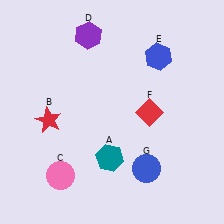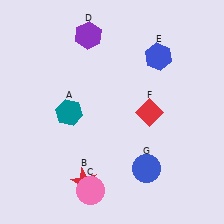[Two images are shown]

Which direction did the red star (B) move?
The red star (B) moved down.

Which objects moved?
The objects that moved are: the teal hexagon (A), the red star (B), the pink circle (C).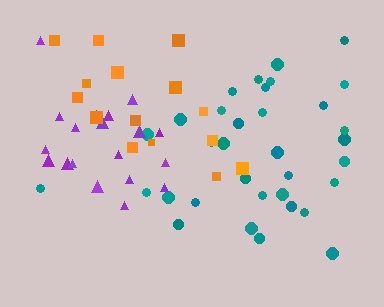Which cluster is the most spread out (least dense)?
Orange.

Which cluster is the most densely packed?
Teal.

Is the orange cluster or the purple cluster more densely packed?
Purple.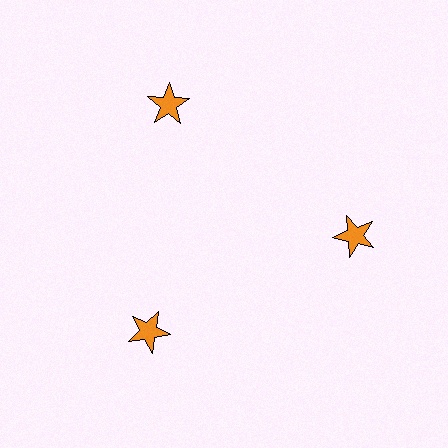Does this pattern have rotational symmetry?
Yes, this pattern has 3-fold rotational symmetry. It looks the same after rotating 120 degrees around the center.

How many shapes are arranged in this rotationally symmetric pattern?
There are 3 shapes, arranged in 3 groups of 1.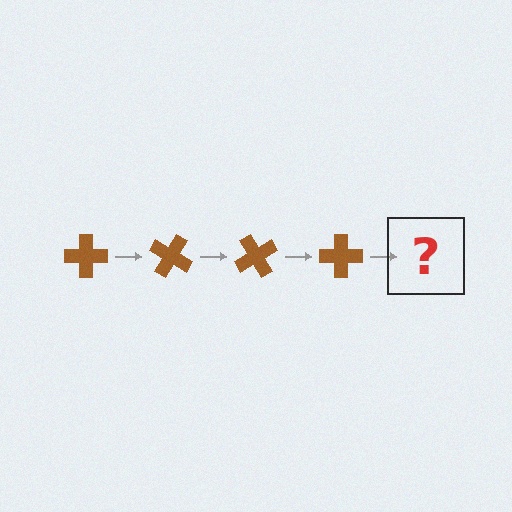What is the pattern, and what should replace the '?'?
The pattern is that the cross rotates 30 degrees each step. The '?' should be a brown cross rotated 120 degrees.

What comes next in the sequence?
The next element should be a brown cross rotated 120 degrees.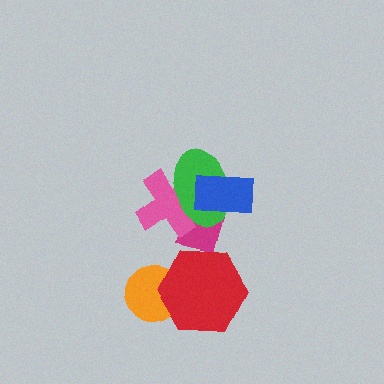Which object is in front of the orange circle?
The red hexagon is in front of the orange circle.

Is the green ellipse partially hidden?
Yes, it is partially covered by another shape.